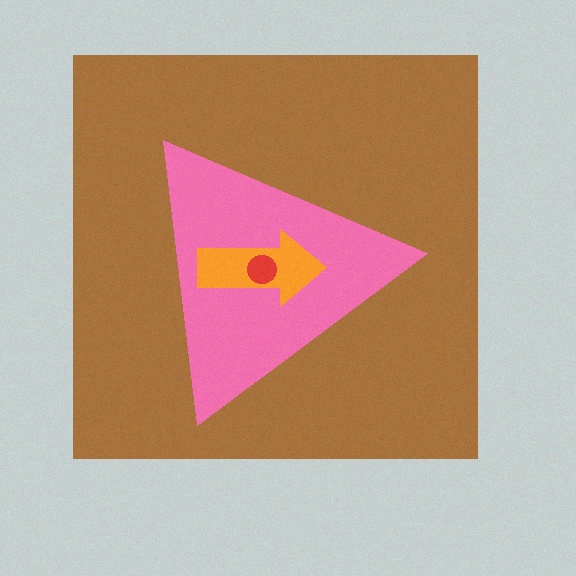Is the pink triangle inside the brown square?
Yes.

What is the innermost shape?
The red circle.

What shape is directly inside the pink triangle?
The orange arrow.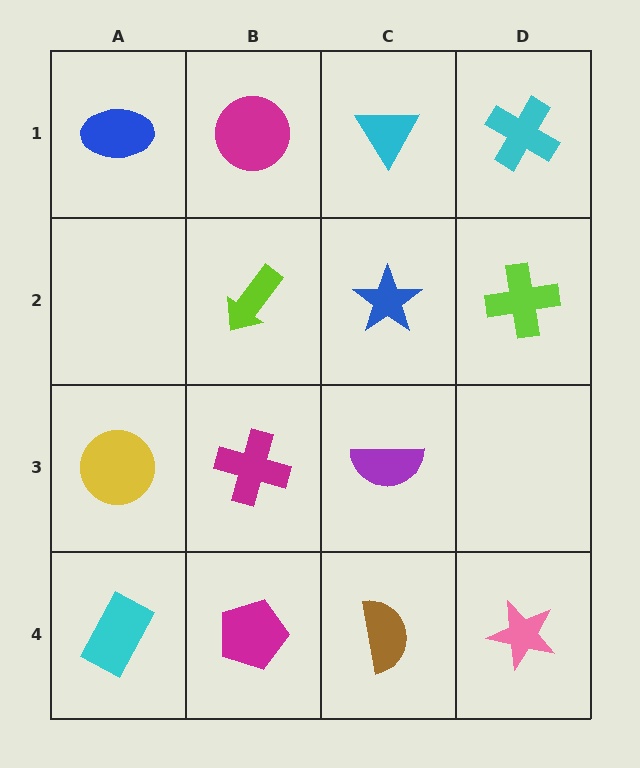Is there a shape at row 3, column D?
No, that cell is empty.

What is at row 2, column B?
A lime arrow.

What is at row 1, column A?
A blue ellipse.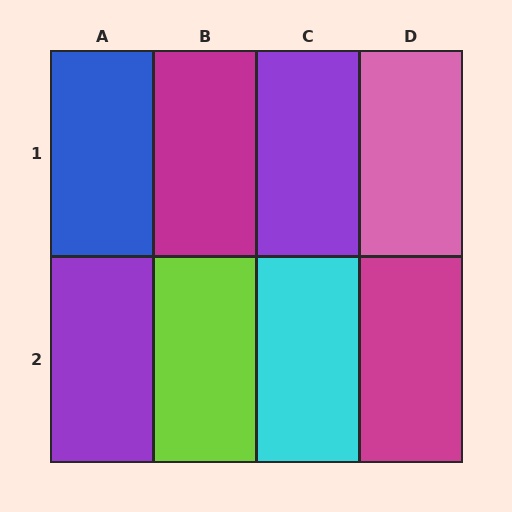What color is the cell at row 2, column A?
Purple.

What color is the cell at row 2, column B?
Lime.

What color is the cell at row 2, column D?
Magenta.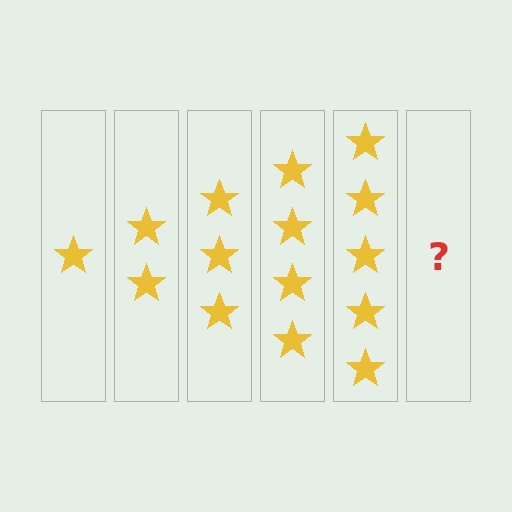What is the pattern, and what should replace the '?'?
The pattern is that each step adds one more star. The '?' should be 6 stars.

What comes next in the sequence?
The next element should be 6 stars.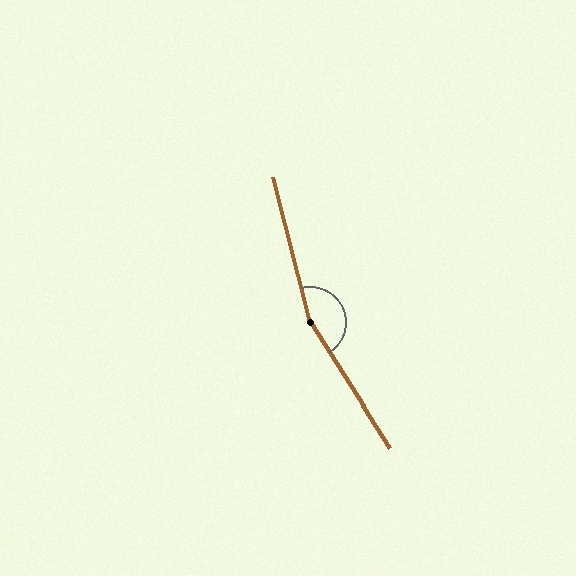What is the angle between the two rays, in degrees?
Approximately 161 degrees.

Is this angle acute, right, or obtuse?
It is obtuse.